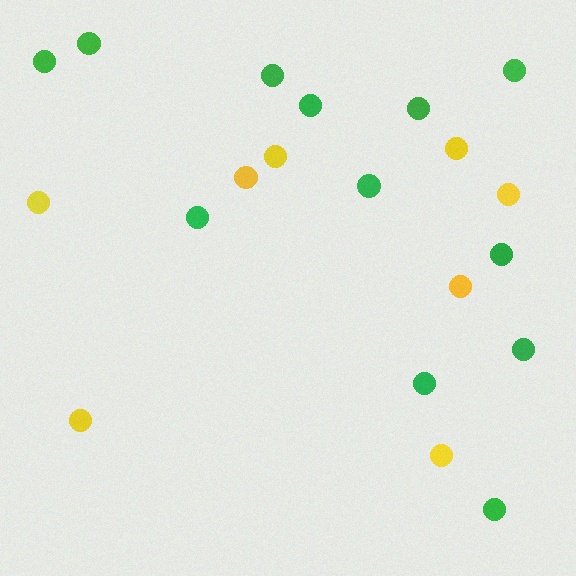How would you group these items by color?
There are 2 groups: one group of yellow circles (8) and one group of green circles (12).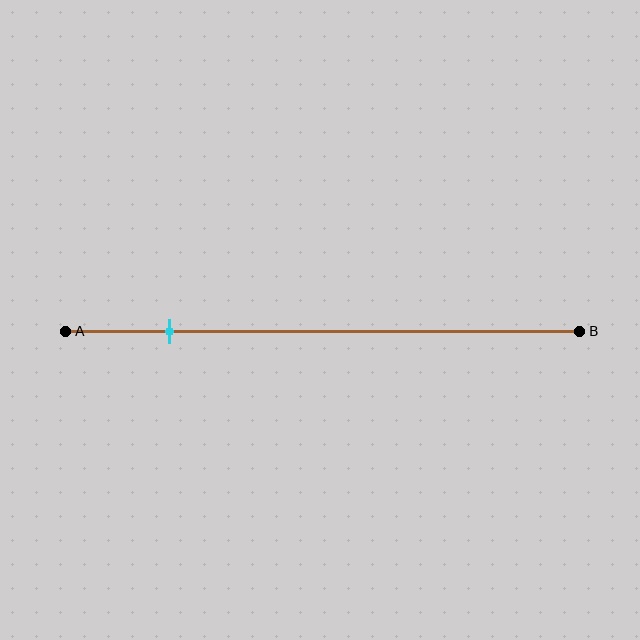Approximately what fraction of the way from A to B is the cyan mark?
The cyan mark is approximately 20% of the way from A to B.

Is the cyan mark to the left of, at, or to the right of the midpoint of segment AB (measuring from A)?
The cyan mark is to the left of the midpoint of segment AB.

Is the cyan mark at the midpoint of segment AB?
No, the mark is at about 20% from A, not at the 50% midpoint.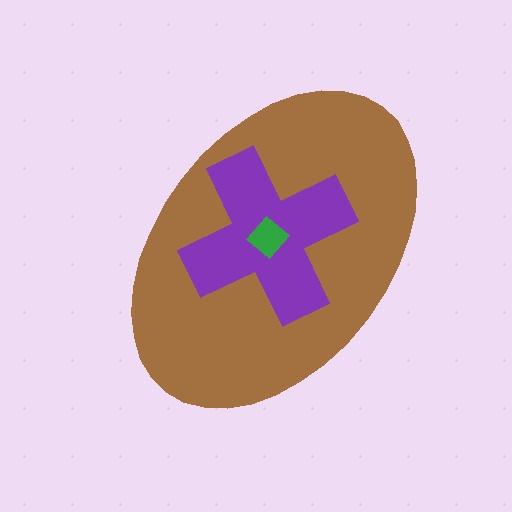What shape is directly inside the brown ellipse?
The purple cross.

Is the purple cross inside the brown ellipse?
Yes.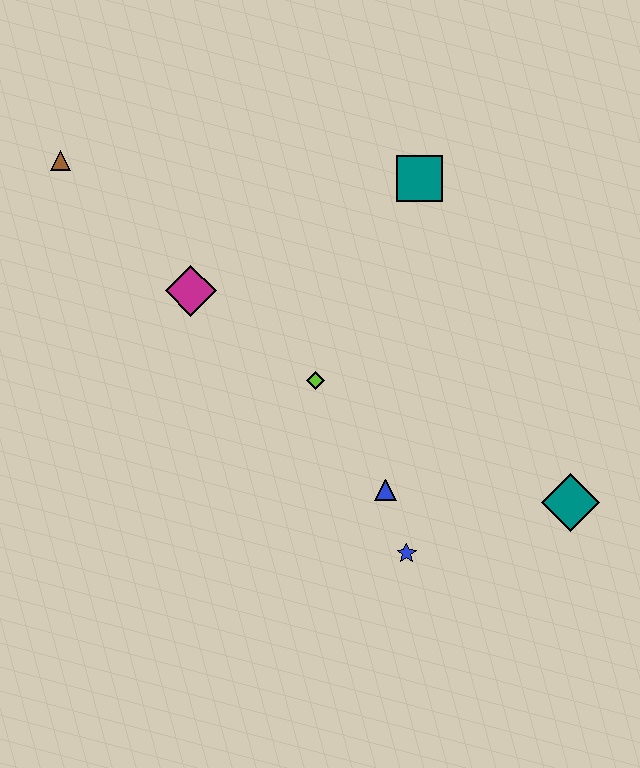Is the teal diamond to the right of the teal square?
Yes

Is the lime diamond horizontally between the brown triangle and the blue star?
Yes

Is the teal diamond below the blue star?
No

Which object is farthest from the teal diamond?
The brown triangle is farthest from the teal diamond.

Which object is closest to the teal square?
The lime diamond is closest to the teal square.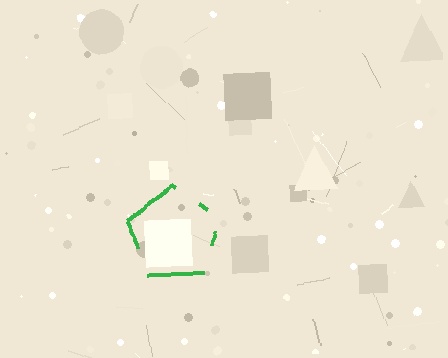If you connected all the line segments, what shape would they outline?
They would outline a pentagon.